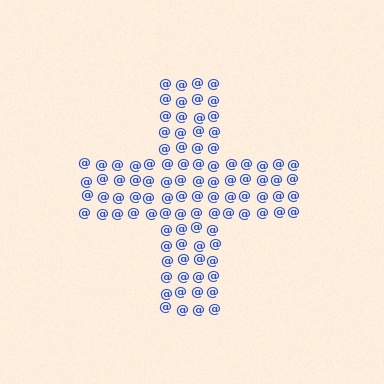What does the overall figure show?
The overall figure shows a cross.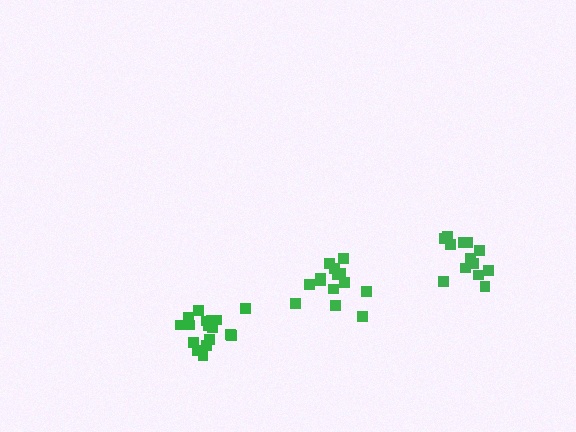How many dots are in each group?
Group 1: 17 dots, Group 2: 13 dots, Group 3: 14 dots (44 total).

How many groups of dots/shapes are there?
There are 3 groups.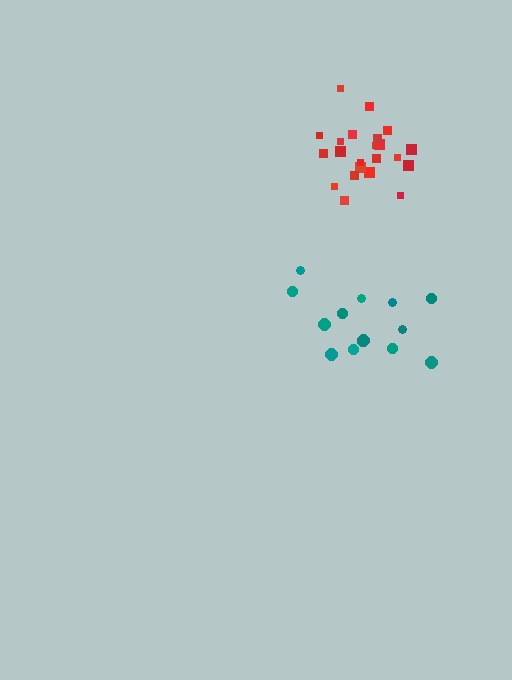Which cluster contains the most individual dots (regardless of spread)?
Red (22).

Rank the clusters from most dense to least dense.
red, teal.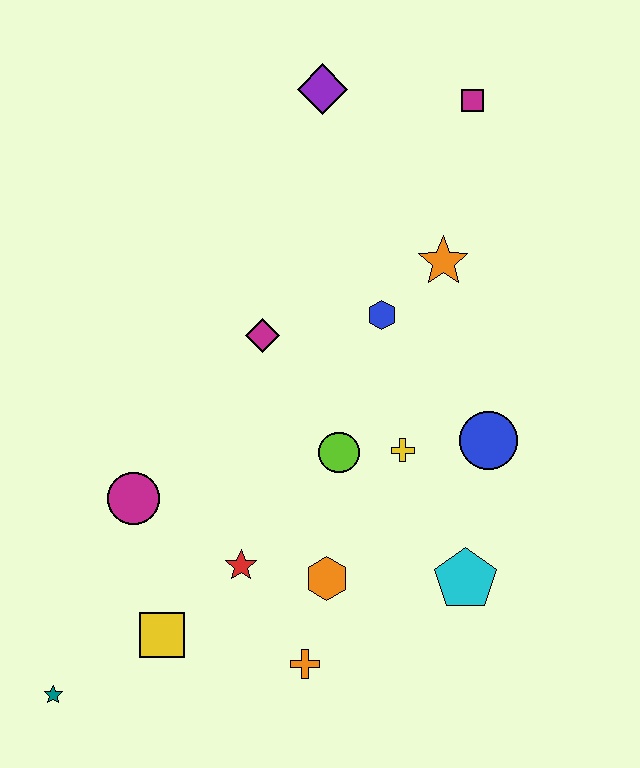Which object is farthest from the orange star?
The teal star is farthest from the orange star.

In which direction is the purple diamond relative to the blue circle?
The purple diamond is above the blue circle.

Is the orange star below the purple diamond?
Yes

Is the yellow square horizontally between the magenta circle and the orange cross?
Yes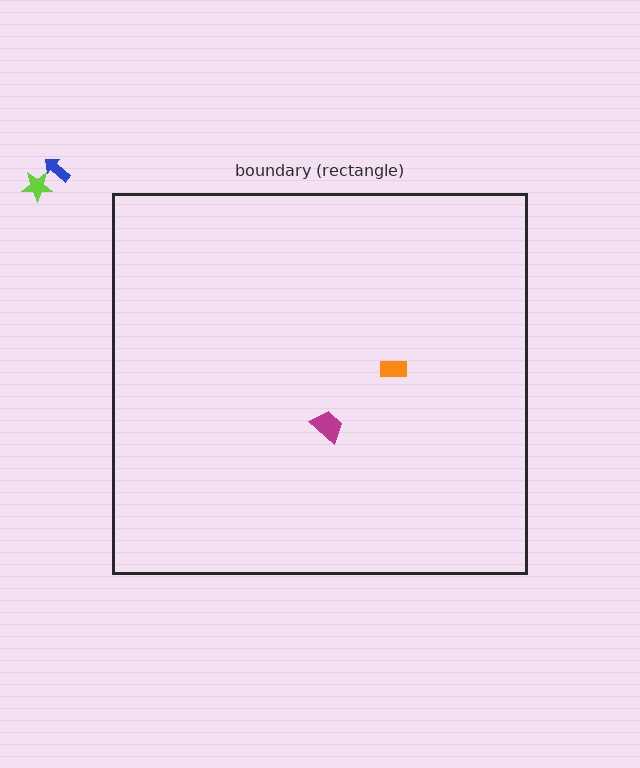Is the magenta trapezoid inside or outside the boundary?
Inside.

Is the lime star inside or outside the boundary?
Outside.